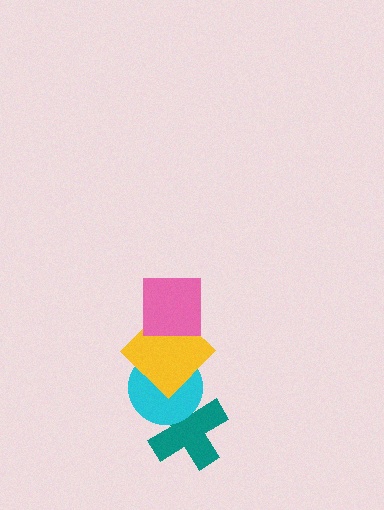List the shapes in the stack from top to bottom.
From top to bottom: the pink square, the yellow diamond, the cyan circle, the teal cross.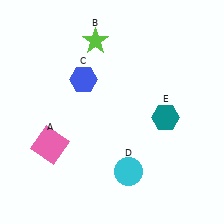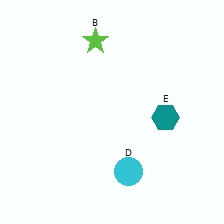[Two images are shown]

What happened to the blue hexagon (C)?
The blue hexagon (C) was removed in Image 2. It was in the top-left area of Image 1.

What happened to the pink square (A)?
The pink square (A) was removed in Image 2. It was in the bottom-left area of Image 1.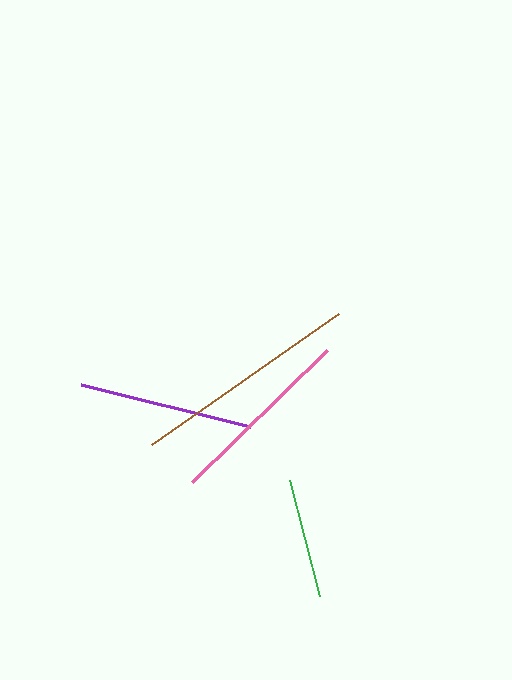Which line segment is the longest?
The brown line is the longest at approximately 228 pixels.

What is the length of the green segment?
The green segment is approximately 120 pixels long.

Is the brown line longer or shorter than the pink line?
The brown line is longer than the pink line.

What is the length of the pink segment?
The pink segment is approximately 188 pixels long.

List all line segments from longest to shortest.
From longest to shortest: brown, pink, purple, green.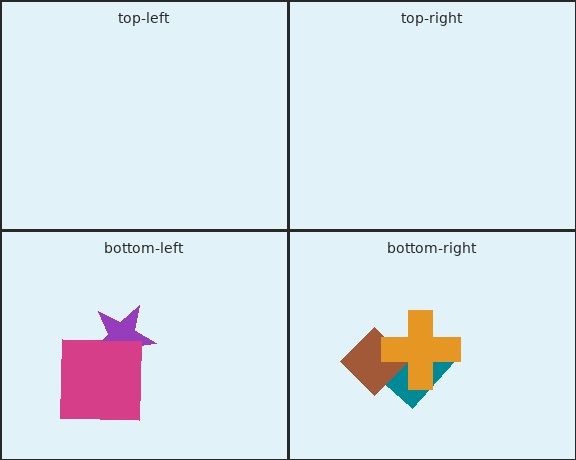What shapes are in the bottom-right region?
The teal rectangle, the brown diamond, the orange cross.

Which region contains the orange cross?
The bottom-right region.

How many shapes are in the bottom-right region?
3.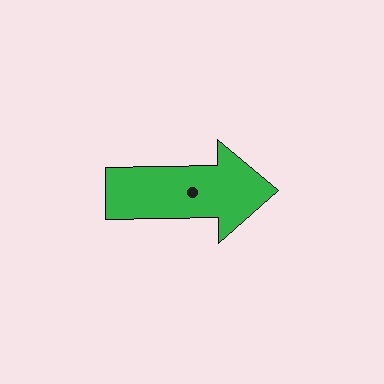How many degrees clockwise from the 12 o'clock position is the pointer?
Approximately 89 degrees.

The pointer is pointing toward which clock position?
Roughly 3 o'clock.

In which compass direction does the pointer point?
East.